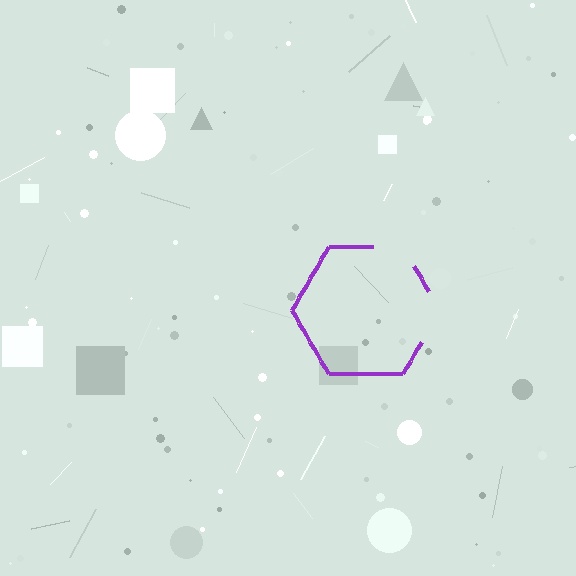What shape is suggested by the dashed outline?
The dashed outline suggests a hexagon.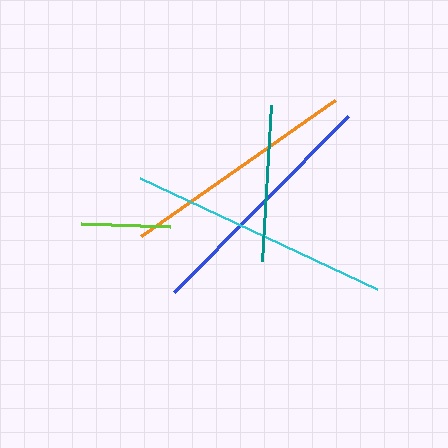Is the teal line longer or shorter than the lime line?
The teal line is longer than the lime line.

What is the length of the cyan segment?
The cyan segment is approximately 262 pixels long.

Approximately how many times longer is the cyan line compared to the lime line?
The cyan line is approximately 2.9 times the length of the lime line.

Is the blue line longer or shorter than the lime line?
The blue line is longer than the lime line.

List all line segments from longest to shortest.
From longest to shortest: cyan, blue, orange, teal, lime.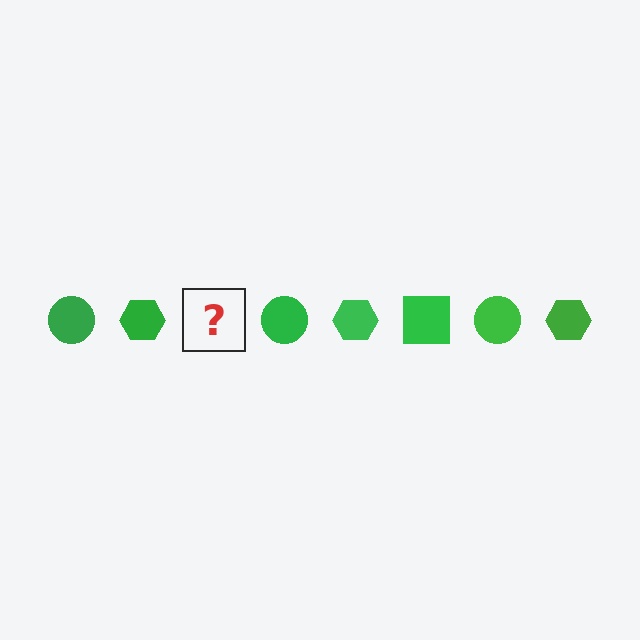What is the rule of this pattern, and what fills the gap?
The rule is that the pattern cycles through circle, hexagon, square shapes in green. The gap should be filled with a green square.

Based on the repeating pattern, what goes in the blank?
The blank should be a green square.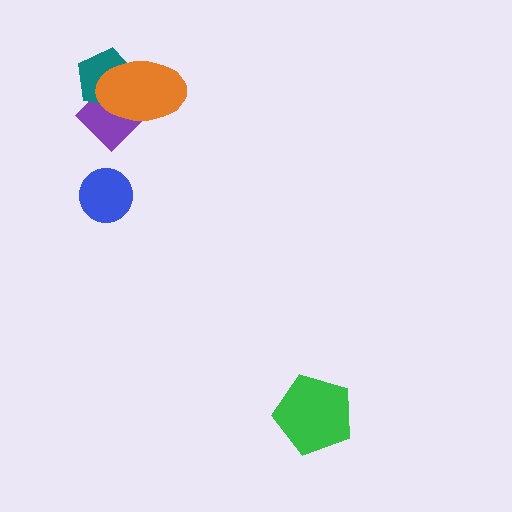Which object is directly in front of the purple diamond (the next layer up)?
The teal pentagon is directly in front of the purple diamond.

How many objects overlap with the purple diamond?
2 objects overlap with the purple diamond.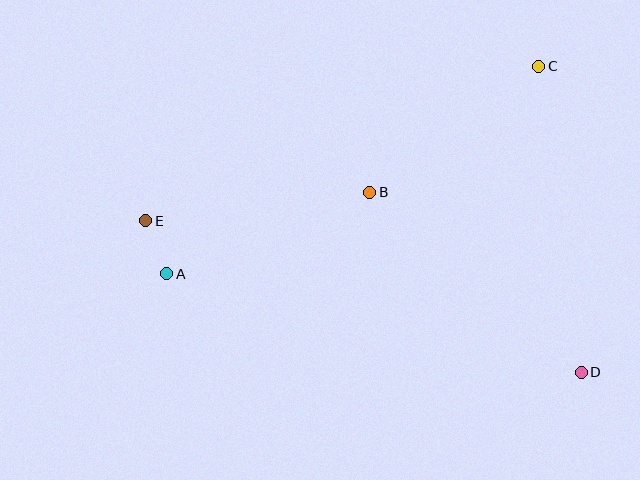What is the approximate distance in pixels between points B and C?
The distance between B and C is approximately 210 pixels.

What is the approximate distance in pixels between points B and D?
The distance between B and D is approximately 277 pixels.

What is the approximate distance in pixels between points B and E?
The distance between B and E is approximately 226 pixels.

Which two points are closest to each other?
Points A and E are closest to each other.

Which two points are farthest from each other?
Points D and E are farthest from each other.